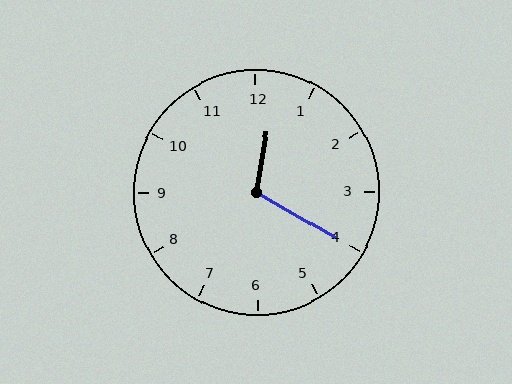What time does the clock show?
12:20.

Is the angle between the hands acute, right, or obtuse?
It is obtuse.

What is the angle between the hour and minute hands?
Approximately 110 degrees.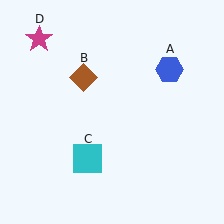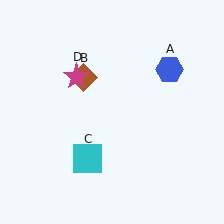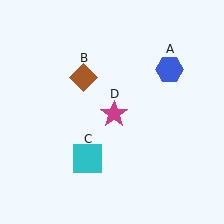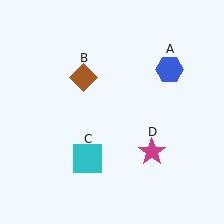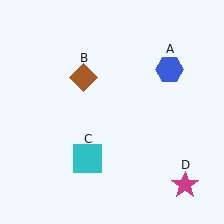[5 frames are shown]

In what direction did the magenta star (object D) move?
The magenta star (object D) moved down and to the right.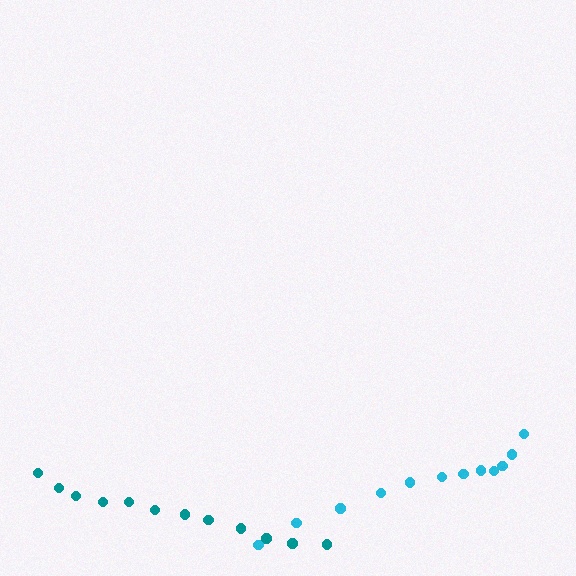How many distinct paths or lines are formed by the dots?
There are 2 distinct paths.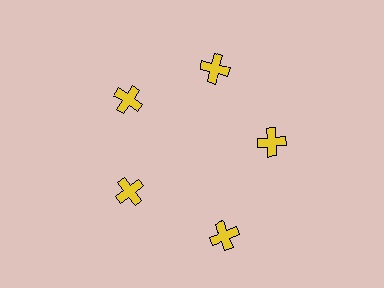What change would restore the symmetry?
The symmetry would be restored by moving it inward, back onto the ring so that all 5 crosses sit at equal angles and equal distance from the center.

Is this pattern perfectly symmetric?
No. The 5 yellow crosses are arranged in a ring, but one element near the 5 o'clock position is pushed outward from the center, breaking the 5-fold rotational symmetry.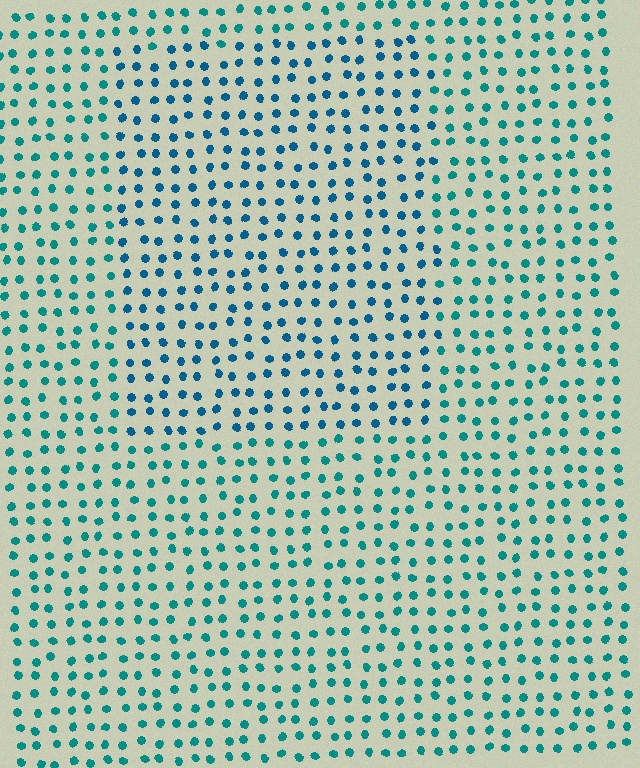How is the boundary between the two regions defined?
The boundary is defined purely by a slight shift in hue (about 24 degrees). Spacing, size, and orientation are identical on both sides.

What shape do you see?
I see a rectangle.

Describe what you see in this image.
The image is filled with small teal elements in a uniform arrangement. A rectangle-shaped region is visible where the elements are tinted to a slightly different hue, forming a subtle color boundary.